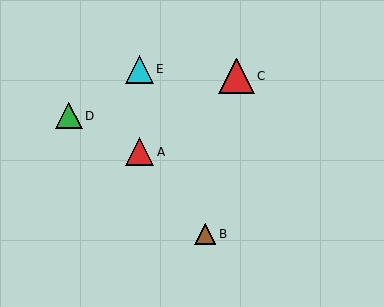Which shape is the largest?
The red triangle (labeled C) is the largest.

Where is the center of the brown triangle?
The center of the brown triangle is at (205, 234).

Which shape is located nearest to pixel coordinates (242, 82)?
The red triangle (labeled C) at (236, 76) is nearest to that location.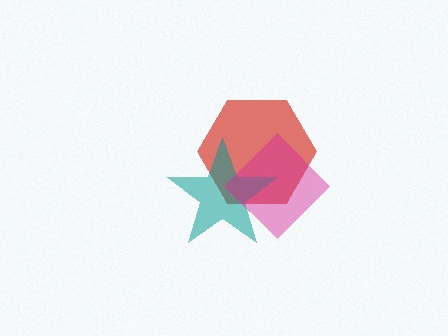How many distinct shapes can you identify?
There are 3 distinct shapes: a red hexagon, a teal star, a magenta diamond.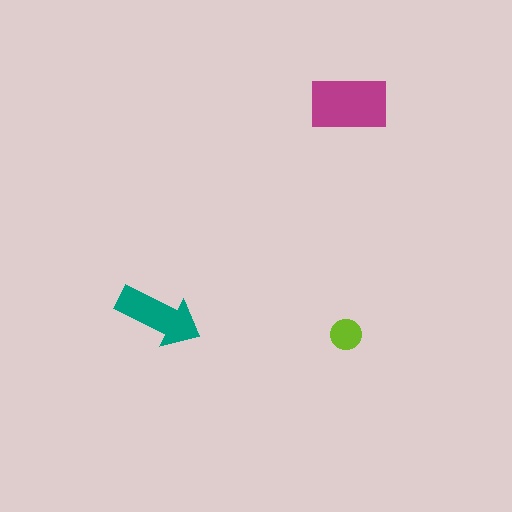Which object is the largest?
The magenta rectangle.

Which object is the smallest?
The lime circle.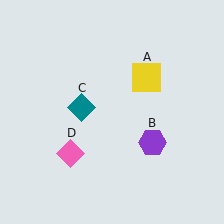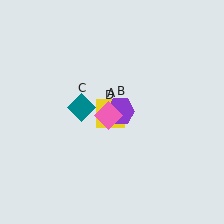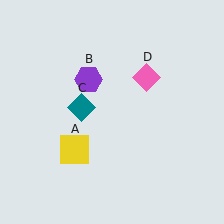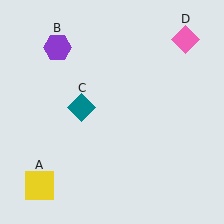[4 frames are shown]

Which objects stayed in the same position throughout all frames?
Teal diamond (object C) remained stationary.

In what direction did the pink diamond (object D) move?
The pink diamond (object D) moved up and to the right.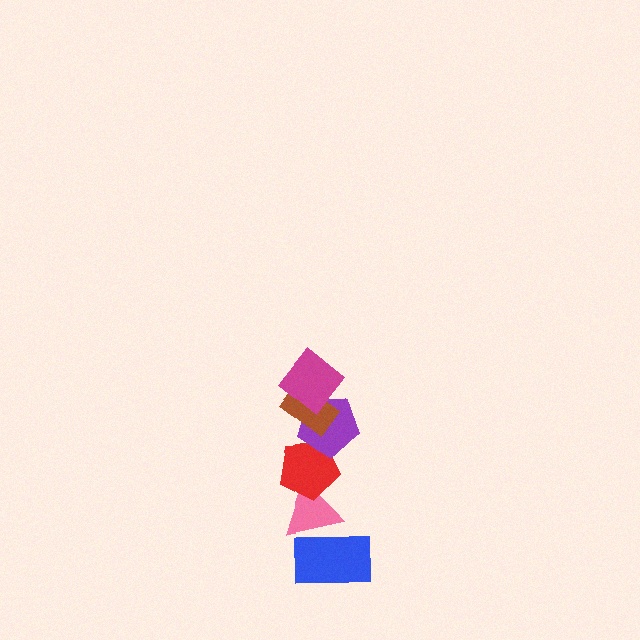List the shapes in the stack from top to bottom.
From top to bottom: the magenta diamond, the brown rectangle, the purple pentagon, the red pentagon, the pink triangle, the blue rectangle.